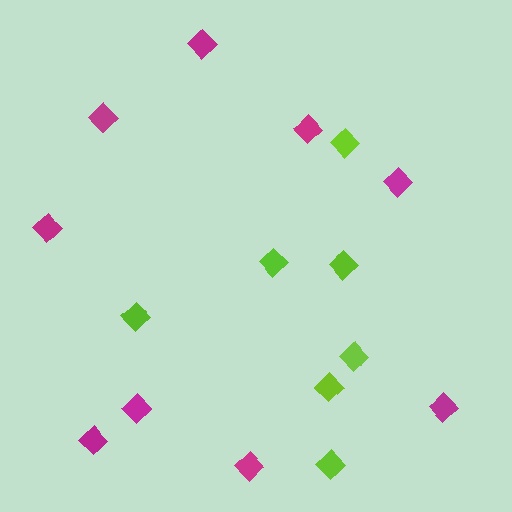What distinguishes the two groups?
There are 2 groups: one group of lime diamonds (7) and one group of magenta diamonds (9).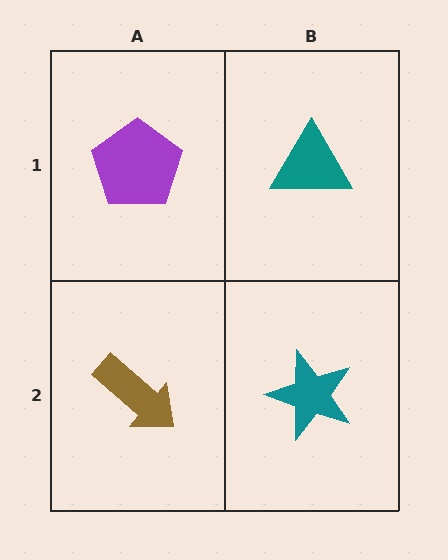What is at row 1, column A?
A purple pentagon.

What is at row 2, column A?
A brown arrow.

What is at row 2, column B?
A teal star.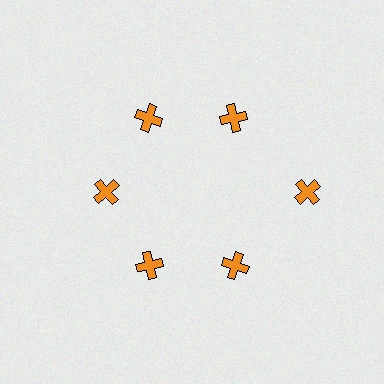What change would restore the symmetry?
The symmetry would be restored by moving it inward, back onto the ring so that all 6 crosses sit at equal angles and equal distance from the center.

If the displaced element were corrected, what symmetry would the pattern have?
It would have 6-fold rotational symmetry — the pattern would map onto itself every 60 degrees.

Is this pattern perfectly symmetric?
No. The 6 orange crosses are arranged in a ring, but one element near the 3 o'clock position is pushed outward from the center, breaking the 6-fold rotational symmetry.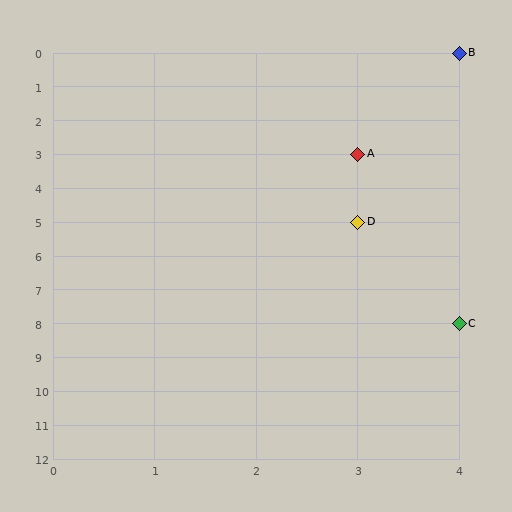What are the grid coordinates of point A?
Point A is at grid coordinates (3, 3).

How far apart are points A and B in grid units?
Points A and B are 1 column and 3 rows apart (about 3.2 grid units diagonally).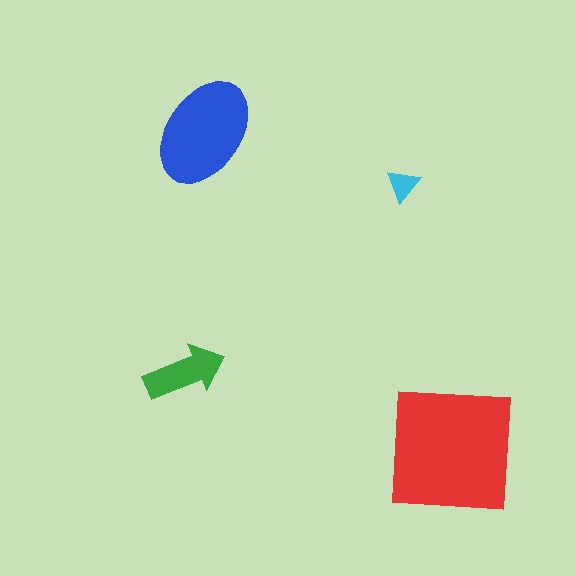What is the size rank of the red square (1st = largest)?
1st.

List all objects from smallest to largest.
The cyan triangle, the green arrow, the blue ellipse, the red square.